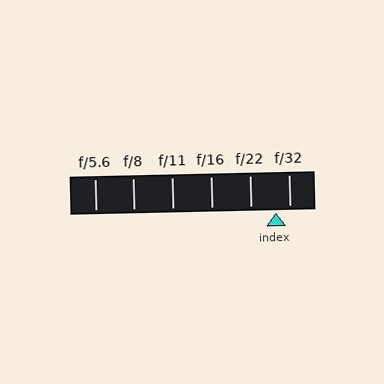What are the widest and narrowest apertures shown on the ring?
The widest aperture shown is f/5.6 and the narrowest is f/32.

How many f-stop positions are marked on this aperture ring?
There are 6 f-stop positions marked.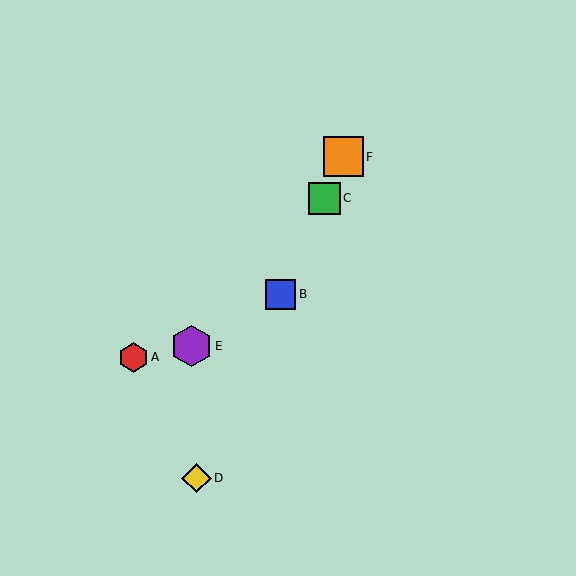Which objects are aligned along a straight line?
Objects B, C, D, F are aligned along a straight line.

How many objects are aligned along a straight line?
4 objects (B, C, D, F) are aligned along a straight line.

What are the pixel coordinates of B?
Object B is at (280, 294).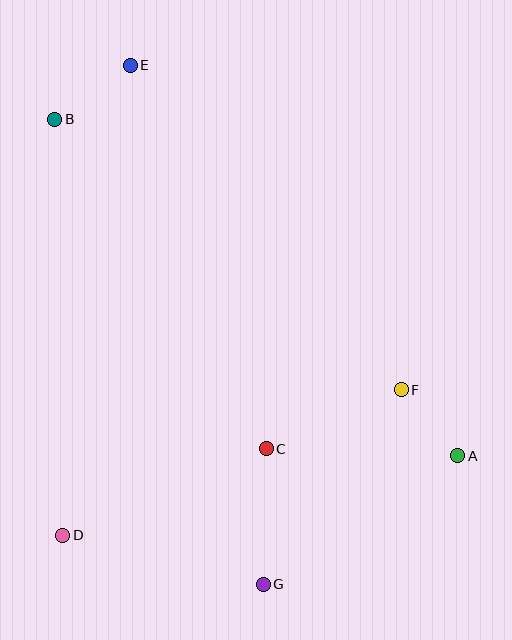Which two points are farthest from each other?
Points E and G are farthest from each other.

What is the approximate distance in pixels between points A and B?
The distance between A and B is approximately 525 pixels.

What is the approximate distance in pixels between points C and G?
The distance between C and G is approximately 135 pixels.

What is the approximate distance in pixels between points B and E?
The distance between B and E is approximately 93 pixels.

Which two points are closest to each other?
Points A and F are closest to each other.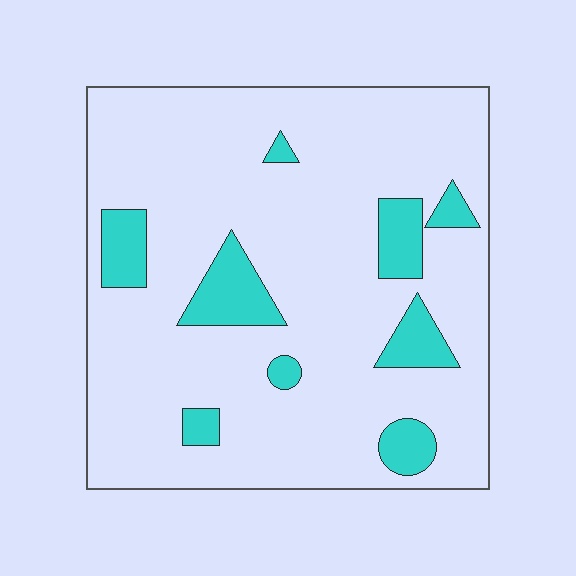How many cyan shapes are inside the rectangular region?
9.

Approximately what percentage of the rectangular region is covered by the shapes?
Approximately 15%.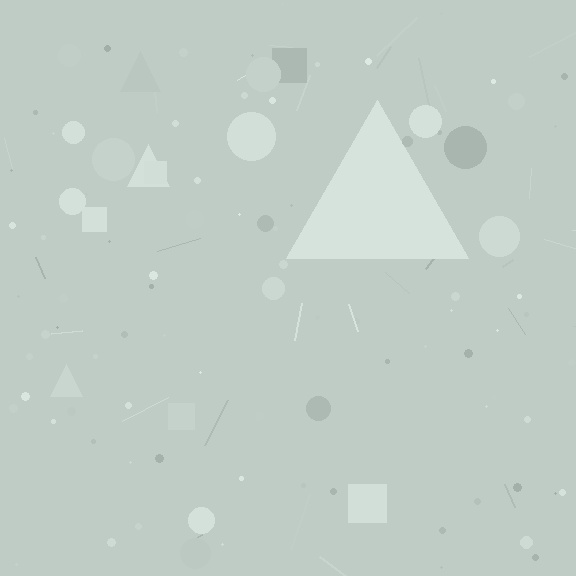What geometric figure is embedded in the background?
A triangle is embedded in the background.